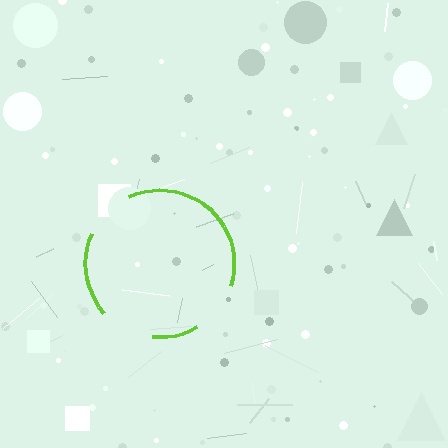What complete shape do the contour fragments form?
The contour fragments form a circle.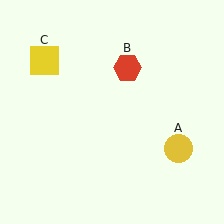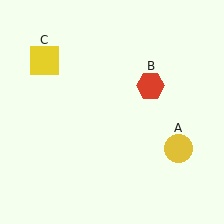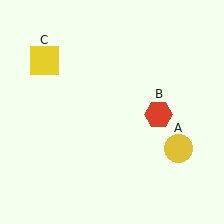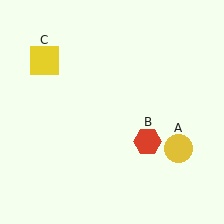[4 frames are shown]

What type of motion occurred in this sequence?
The red hexagon (object B) rotated clockwise around the center of the scene.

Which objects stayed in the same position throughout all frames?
Yellow circle (object A) and yellow square (object C) remained stationary.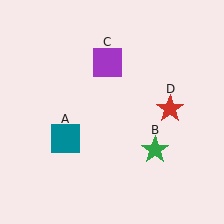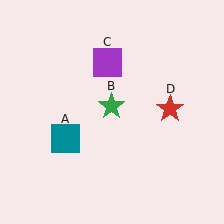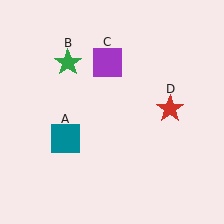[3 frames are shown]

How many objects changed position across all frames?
1 object changed position: green star (object B).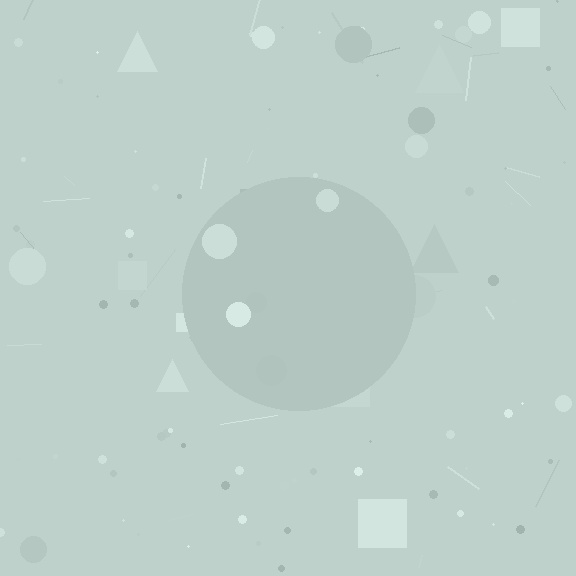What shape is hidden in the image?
A circle is hidden in the image.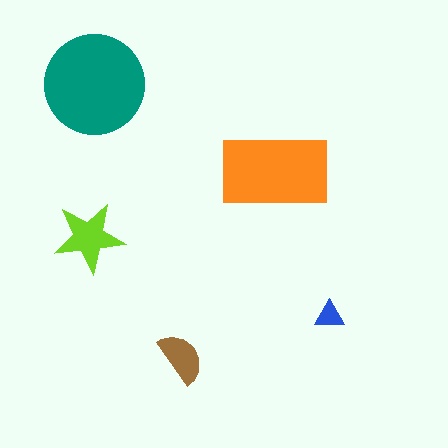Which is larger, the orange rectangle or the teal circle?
The teal circle.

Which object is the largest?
The teal circle.